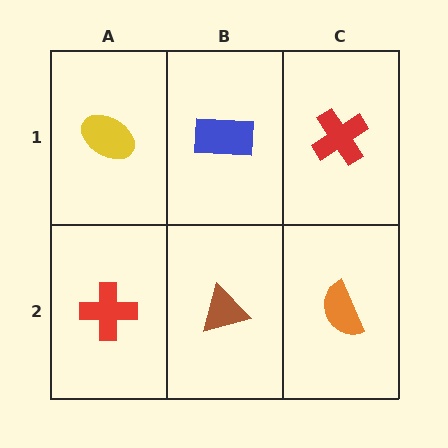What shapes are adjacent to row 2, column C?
A red cross (row 1, column C), a brown triangle (row 2, column B).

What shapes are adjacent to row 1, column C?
An orange semicircle (row 2, column C), a blue rectangle (row 1, column B).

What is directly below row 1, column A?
A red cross.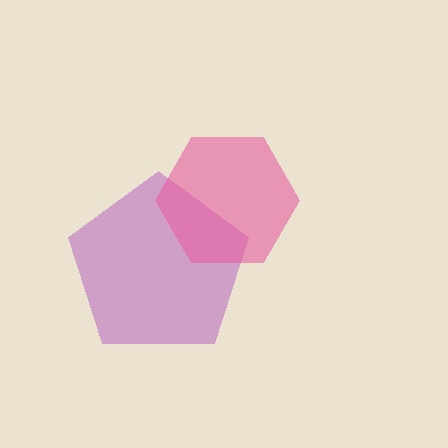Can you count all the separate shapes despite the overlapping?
Yes, there are 2 separate shapes.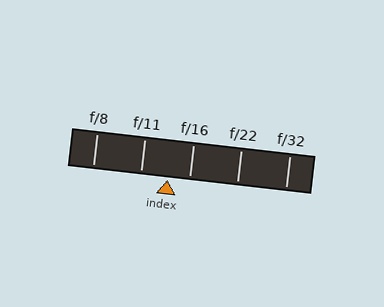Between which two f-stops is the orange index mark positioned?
The index mark is between f/11 and f/16.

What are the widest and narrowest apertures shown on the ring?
The widest aperture shown is f/8 and the narrowest is f/32.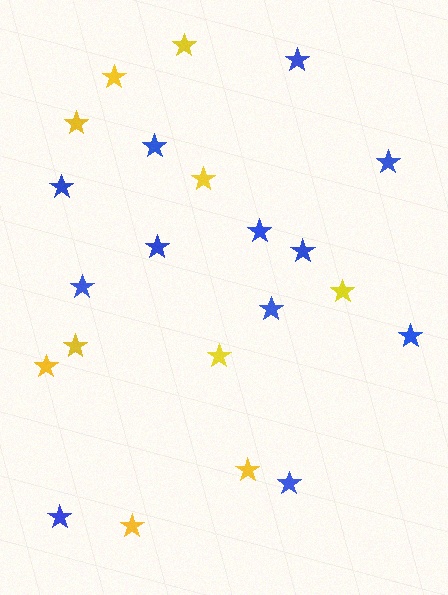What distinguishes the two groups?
There are 2 groups: one group of yellow stars (10) and one group of blue stars (12).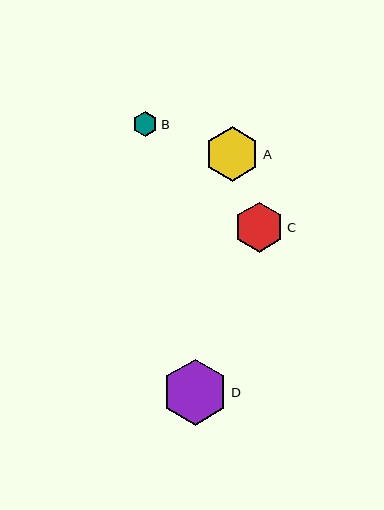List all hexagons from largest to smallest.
From largest to smallest: D, A, C, B.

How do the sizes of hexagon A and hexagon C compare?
Hexagon A and hexagon C are approximately the same size.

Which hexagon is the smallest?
Hexagon B is the smallest with a size of approximately 24 pixels.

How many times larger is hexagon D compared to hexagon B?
Hexagon D is approximately 2.7 times the size of hexagon B.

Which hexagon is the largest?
Hexagon D is the largest with a size of approximately 66 pixels.